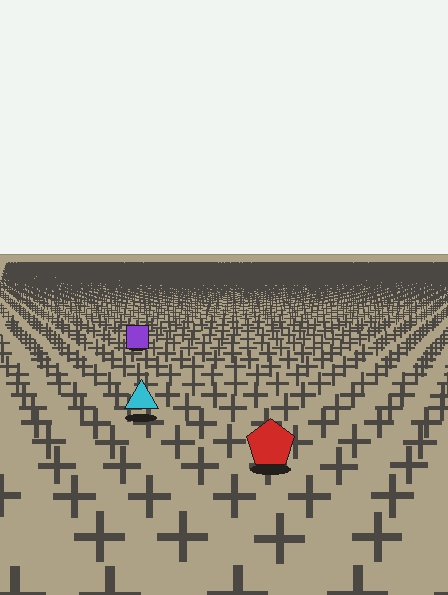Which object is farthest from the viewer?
The purple square is farthest from the viewer. It appears smaller and the ground texture around it is denser.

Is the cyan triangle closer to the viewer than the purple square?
Yes. The cyan triangle is closer — you can tell from the texture gradient: the ground texture is coarser near it.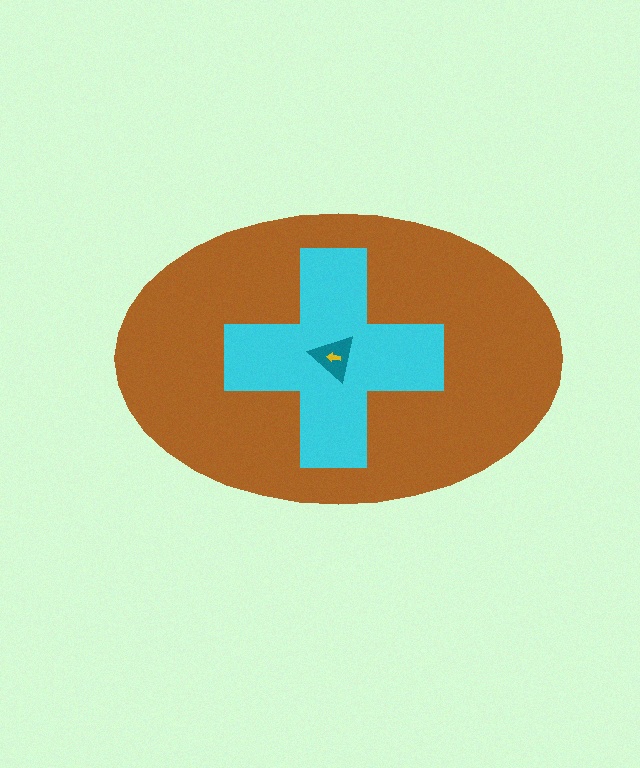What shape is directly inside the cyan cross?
The teal triangle.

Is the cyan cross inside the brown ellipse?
Yes.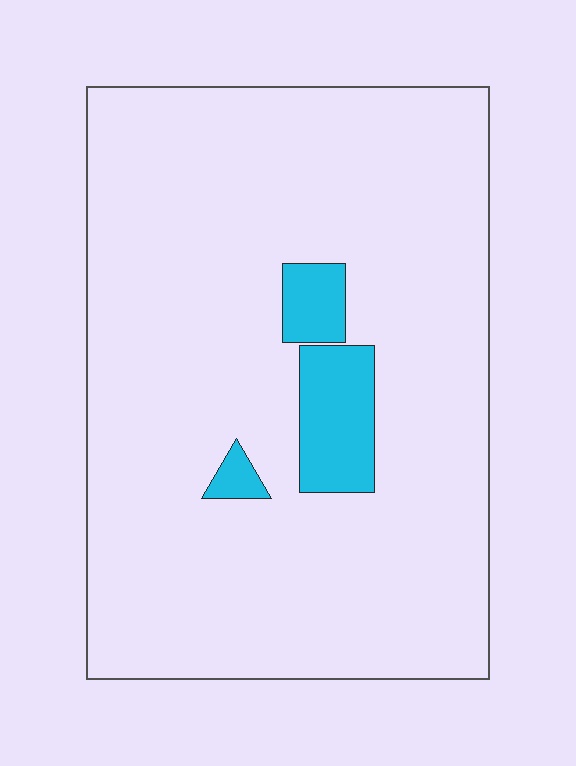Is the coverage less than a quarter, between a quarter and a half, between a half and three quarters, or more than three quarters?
Less than a quarter.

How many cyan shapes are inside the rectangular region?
3.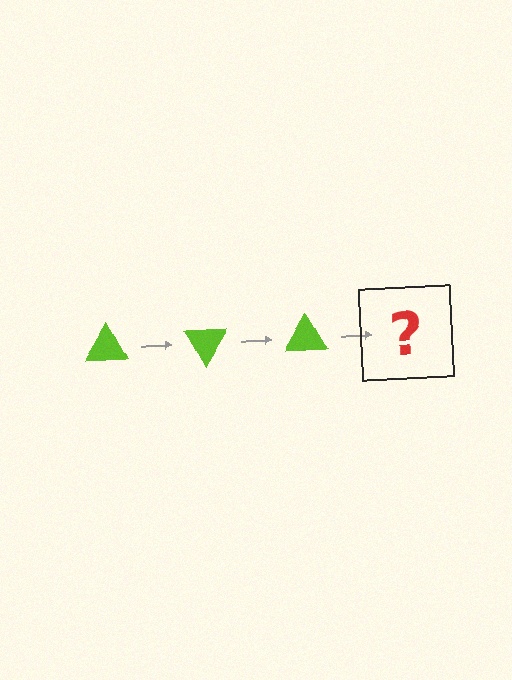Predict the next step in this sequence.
The next step is a lime triangle rotated 180 degrees.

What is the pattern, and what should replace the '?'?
The pattern is that the triangle rotates 60 degrees each step. The '?' should be a lime triangle rotated 180 degrees.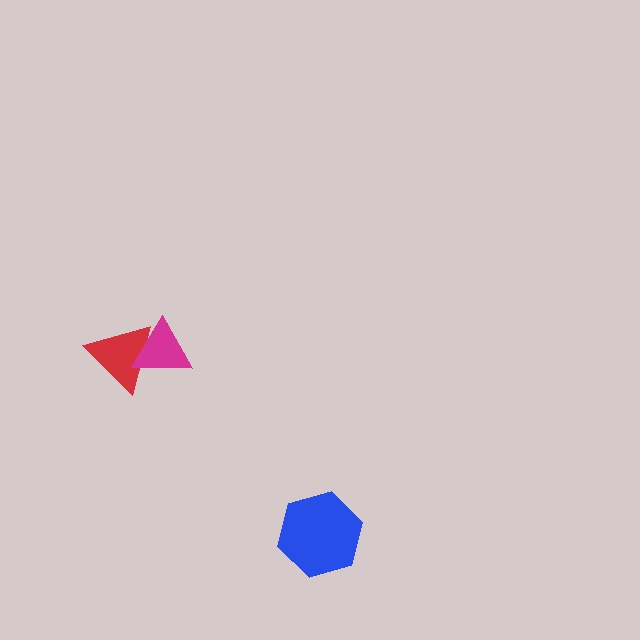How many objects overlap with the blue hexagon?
0 objects overlap with the blue hexagon.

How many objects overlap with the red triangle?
1 object overlaps with the red triangle.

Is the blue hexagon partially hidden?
No, no other shape covers it.